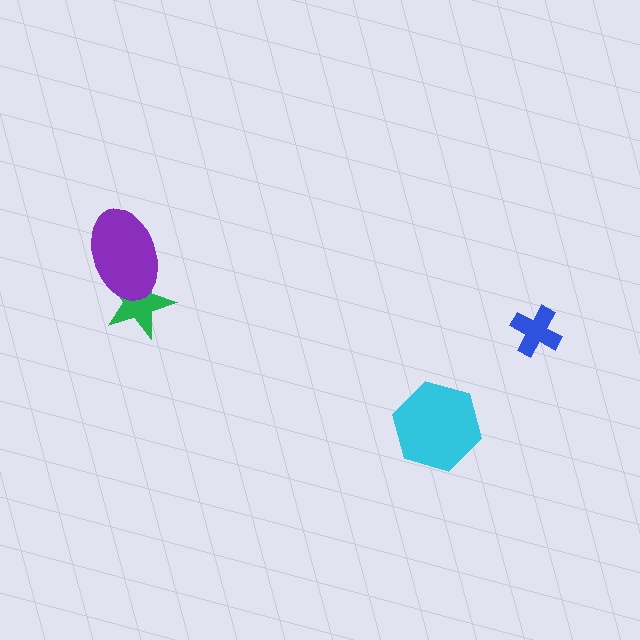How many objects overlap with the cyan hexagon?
0 objects overlap with the cyan hexagon.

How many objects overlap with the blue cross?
0 objects overlap with the blue cross.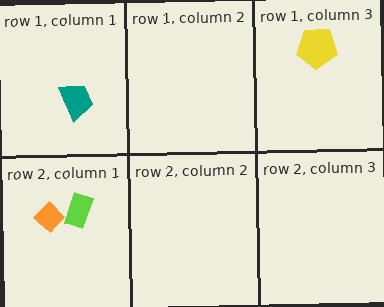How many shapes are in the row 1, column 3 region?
1.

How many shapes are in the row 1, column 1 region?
1.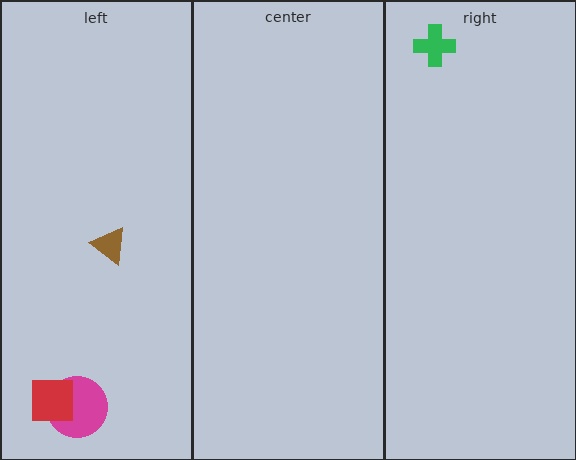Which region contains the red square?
The left region.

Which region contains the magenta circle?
The left region.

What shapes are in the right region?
The green cross.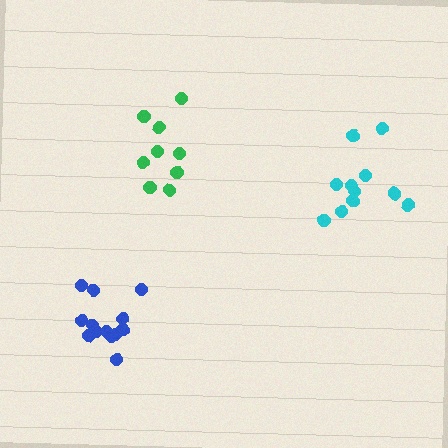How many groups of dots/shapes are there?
There are 3 groups.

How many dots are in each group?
Group 1: 13 dots, Group 2: 9 dots, Group 3: 11 dots (33 total).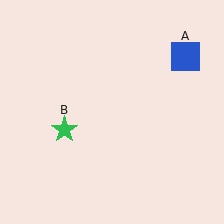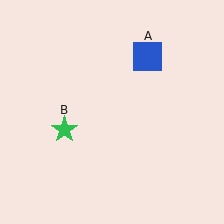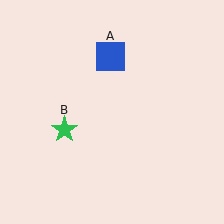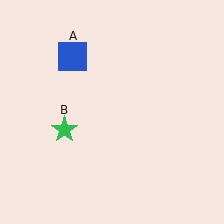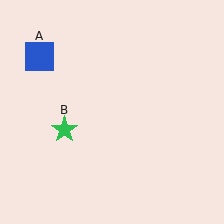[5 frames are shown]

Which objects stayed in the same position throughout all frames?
Green star (object B) remained stationary.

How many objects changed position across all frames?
1 object changed position: blue square (object A).